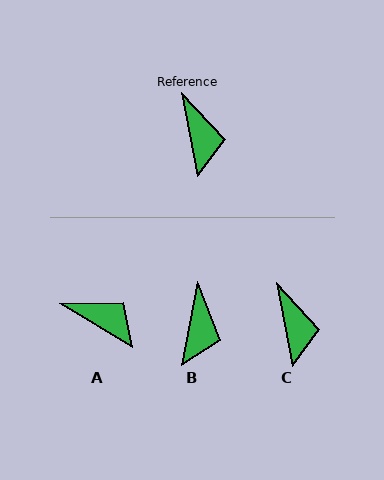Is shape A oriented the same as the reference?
No, it is off by about 48 degrees.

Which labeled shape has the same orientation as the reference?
C.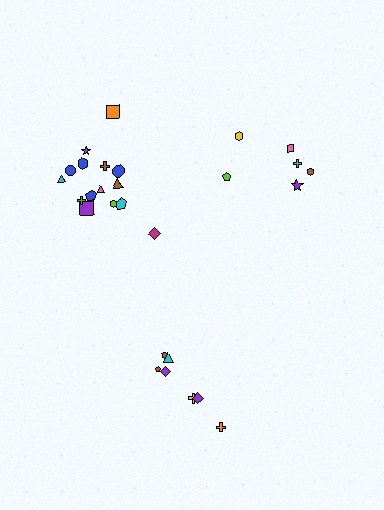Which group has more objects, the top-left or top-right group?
The top-left group.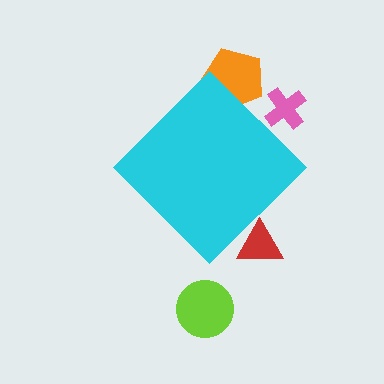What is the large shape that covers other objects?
A cyan diamond.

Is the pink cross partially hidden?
Yes, the pink cross is partially hidden behind the cyan diamond.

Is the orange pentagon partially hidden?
Yes, the orange pentagon is partially hidden behind the cyan diamond.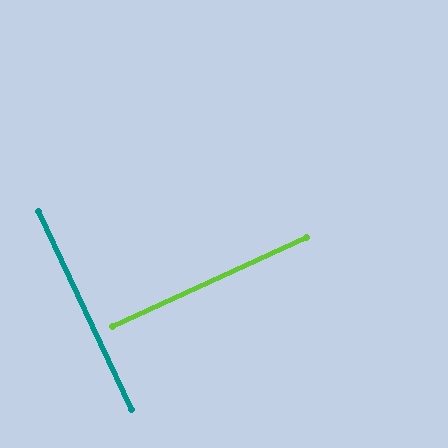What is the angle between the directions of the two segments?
Approximately 89 degrees.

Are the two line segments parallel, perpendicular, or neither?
Perpendicular — they meet at approximately 89°.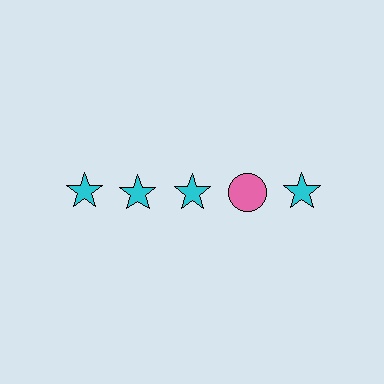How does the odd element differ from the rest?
It differs in both color (pink instead of cyan) and shape (circle instead of star).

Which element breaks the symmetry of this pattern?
The pink circle in the top row, second from right column breaks the symmetry. All other shapes are cyan stars.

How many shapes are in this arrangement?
There are 5 shapes arranged in a grid pattern.